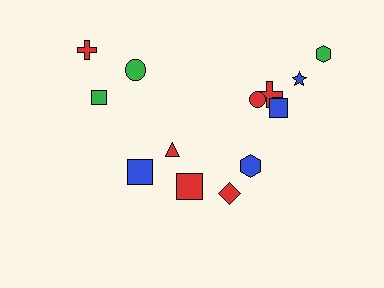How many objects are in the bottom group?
There are 3 objects.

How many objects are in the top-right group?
There are 7 objects.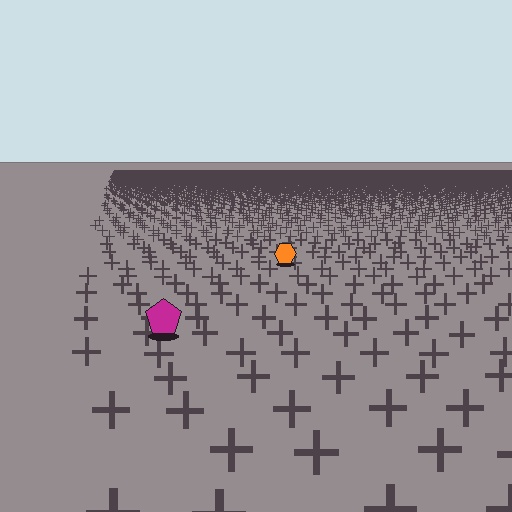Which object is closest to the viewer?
The magenta pentagon is closest. The texture marks near it are larger and more spread out.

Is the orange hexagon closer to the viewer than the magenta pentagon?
No. The magenta pentagon is closer — you can tell from the texture gradient: the ground texture is coarser near it.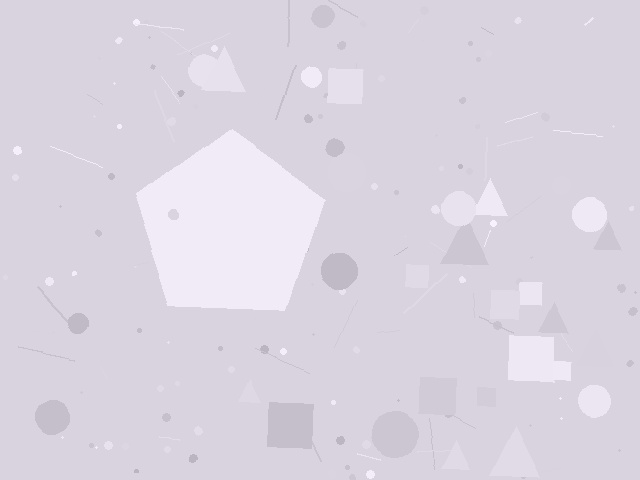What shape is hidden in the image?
A pentagon is hidden in the image.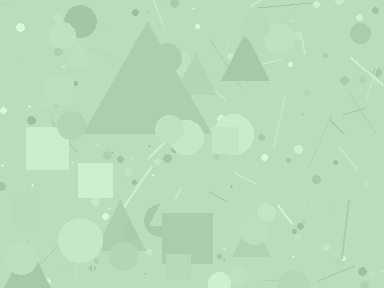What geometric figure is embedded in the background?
A triangle is embedded in the background.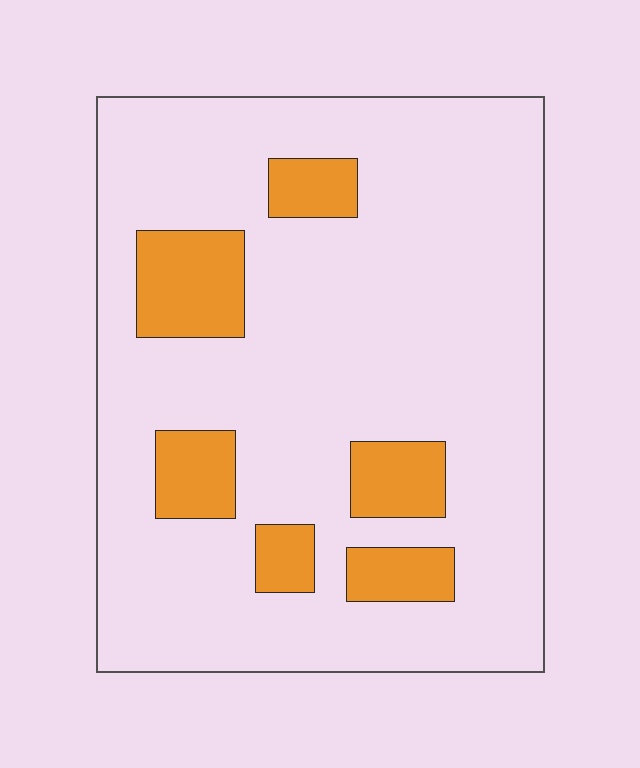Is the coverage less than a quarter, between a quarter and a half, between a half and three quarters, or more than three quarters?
Less than a quarter.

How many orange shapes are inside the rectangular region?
6.